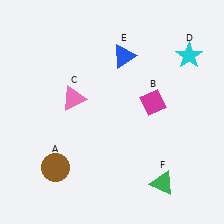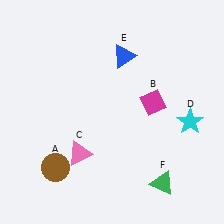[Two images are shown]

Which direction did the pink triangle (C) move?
The pink triangle (C) moved down.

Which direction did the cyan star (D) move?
The cyan star (D) moved down.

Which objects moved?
The objects that moved are: the pink triangle (C), the cyan star (D).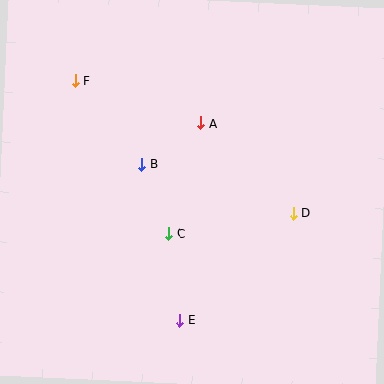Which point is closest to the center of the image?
Point C at (169, 233) is closest to the center.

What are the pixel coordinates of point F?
Point F is at (75, 80).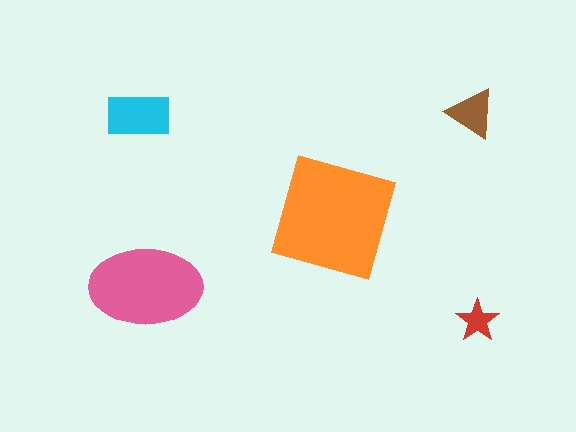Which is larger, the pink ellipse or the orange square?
The orange square.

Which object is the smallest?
The red star.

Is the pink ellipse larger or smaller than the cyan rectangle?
Larger.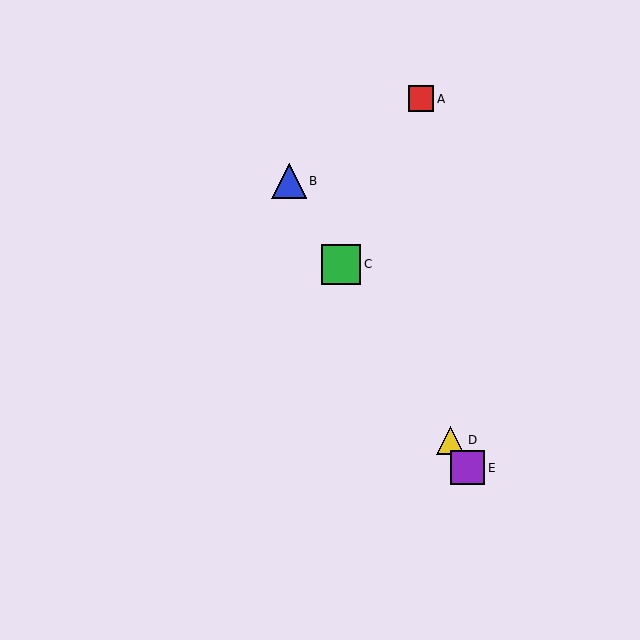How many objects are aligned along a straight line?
4 objects (B, C, D, E) are aligned along a straight line.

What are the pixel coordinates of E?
Object E is at (468, 468).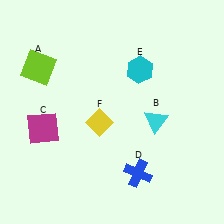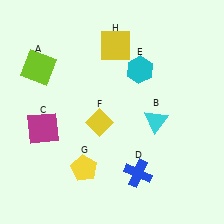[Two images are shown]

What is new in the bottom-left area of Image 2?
A yellow pentagon (G) was added in the bottom-left area of Image 2.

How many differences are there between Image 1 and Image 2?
There are 2 differences between the two images.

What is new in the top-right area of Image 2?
A yellow square (H) was added in the top-right area of Image 2.